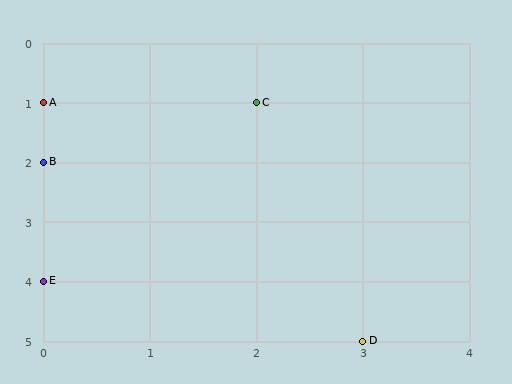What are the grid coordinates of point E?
Point E is at grid coordinates (0, 4).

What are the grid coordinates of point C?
Point C is at grid coordinates (2, 1).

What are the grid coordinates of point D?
Point D is at grid coordinates (3, 5).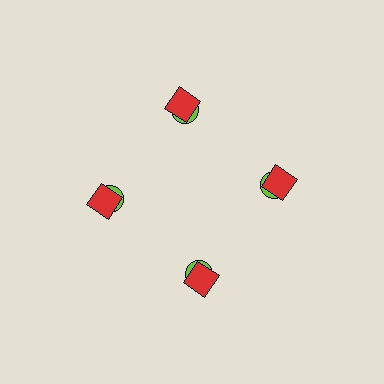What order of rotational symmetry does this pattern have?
This pattern has 4-fold rotational symmetry.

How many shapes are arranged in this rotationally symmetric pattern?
There are 8 shapes, arranged in 4 groups of 2.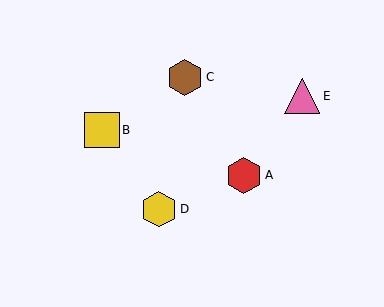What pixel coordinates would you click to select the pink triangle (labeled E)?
Click at (302, 96) to select the pink triangle E.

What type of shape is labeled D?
Shape D is a yellow hexagon.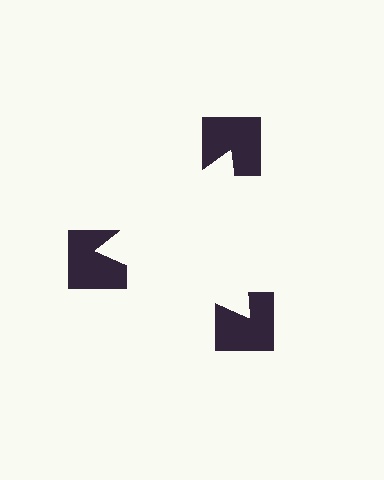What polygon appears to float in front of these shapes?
An illusory triangle — its edges are inferred from the aligned wedge cuts in the notched squares, not physically drawn.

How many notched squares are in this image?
There are 3 — one at each vertex of the illusory triangle.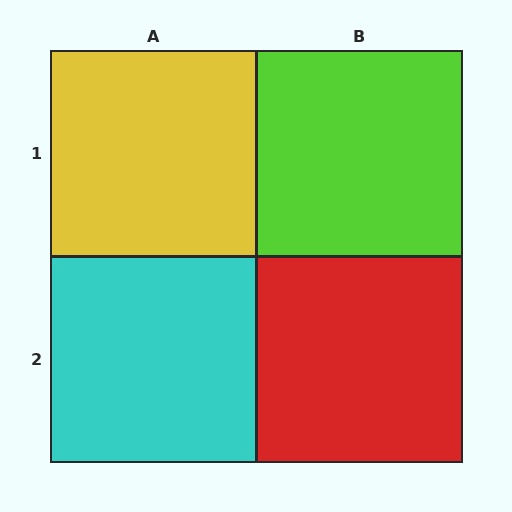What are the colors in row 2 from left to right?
Cyan, red.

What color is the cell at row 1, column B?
Lime.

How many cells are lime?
1 cell is lime.